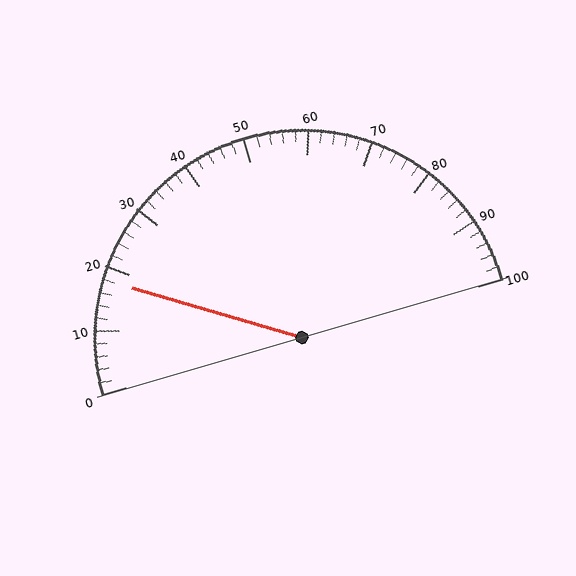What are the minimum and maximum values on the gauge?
The gauge ranges from 0 to 100.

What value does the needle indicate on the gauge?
The needle indicates approximately 18.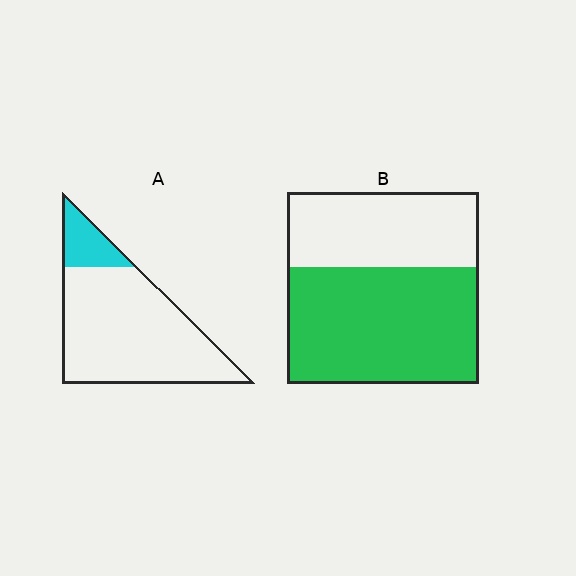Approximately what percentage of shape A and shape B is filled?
A is approximately 15% and B is approximately 60%.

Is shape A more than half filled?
No.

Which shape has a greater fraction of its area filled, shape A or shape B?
Shape B.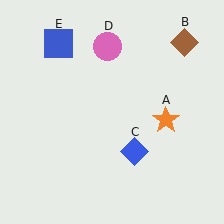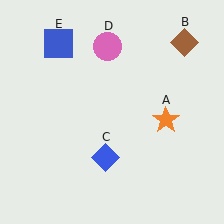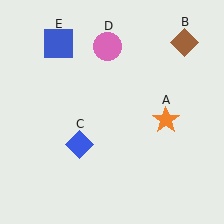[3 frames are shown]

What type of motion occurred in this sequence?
The blue diamond (object C) rotated clockwise around the center of the scene.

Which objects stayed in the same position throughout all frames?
Orange star (object A) and brown diamond (object B) and pink circle (object D) and blue square (object E) remained stationary.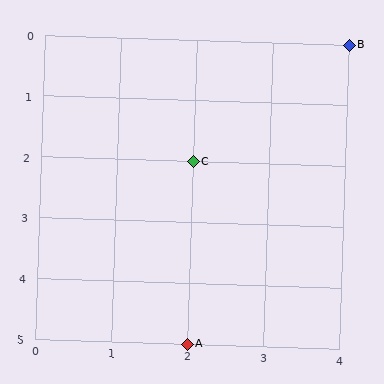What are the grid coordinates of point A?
Point A is at grid coordinates (2, 5).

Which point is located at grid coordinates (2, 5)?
Point A is at (2, 5).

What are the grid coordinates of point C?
Point C is at grid coordinates (2, 2).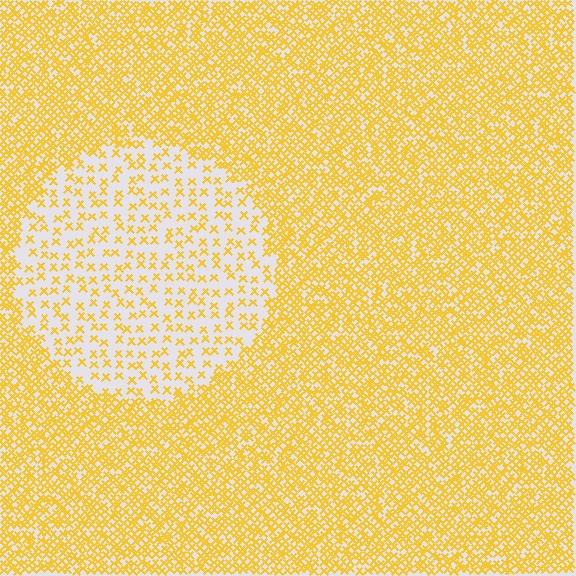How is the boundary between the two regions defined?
The boundary is defined by a change in element density (approximately 2.9x ratio). All elements are the same color, size, and shape.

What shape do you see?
I see a circle.